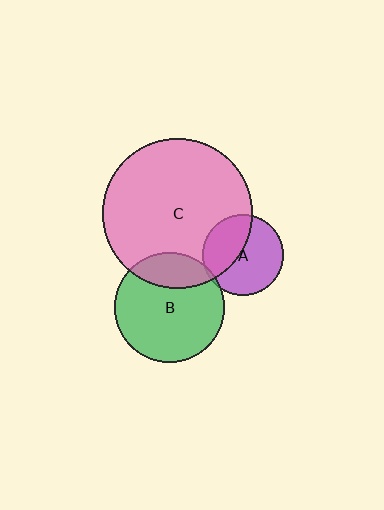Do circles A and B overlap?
Yes.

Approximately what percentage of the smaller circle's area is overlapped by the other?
Approximately 5%.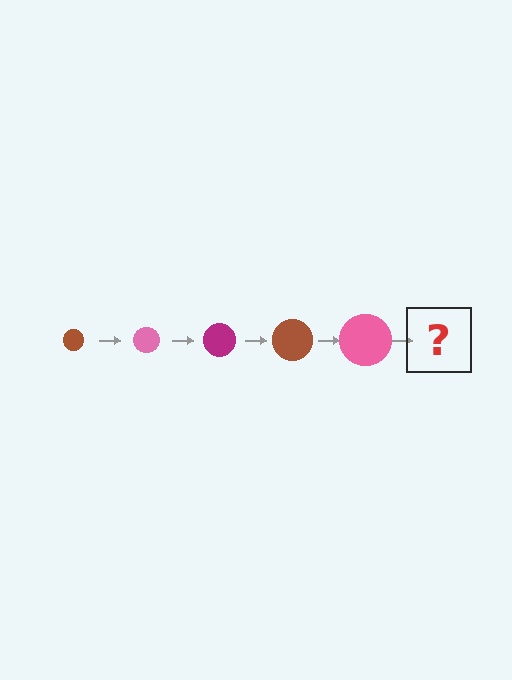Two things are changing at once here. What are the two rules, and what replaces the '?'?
The two rules are that the circle grows larger each step and the color cycles through brown, pink, and magenta. The '?' should be a magenta circle, larger than the previous one.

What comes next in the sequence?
The next element should be a magenta circle, larger than the previous one.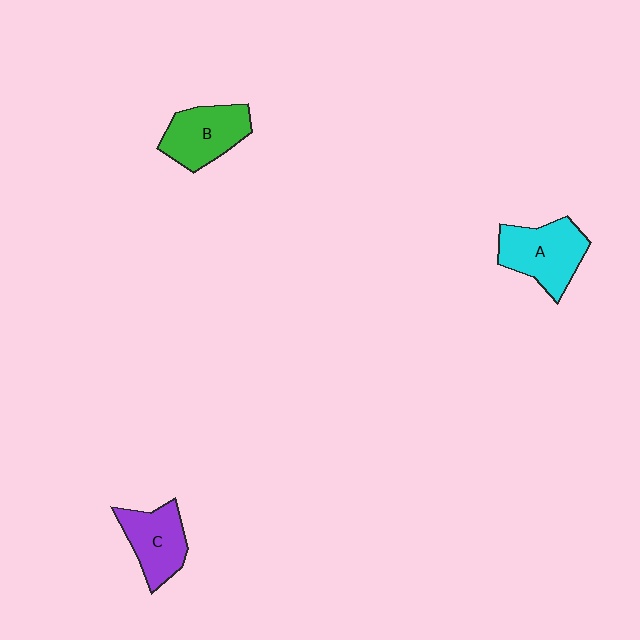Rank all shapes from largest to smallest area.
From largest to smallest: A (cyan), B (green), C (purple).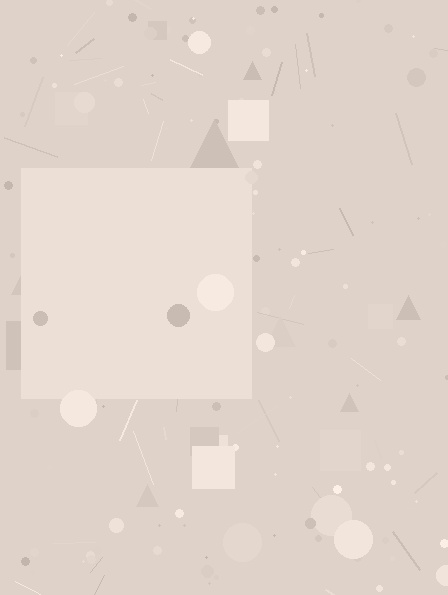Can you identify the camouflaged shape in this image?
The camouflaged shape is a square.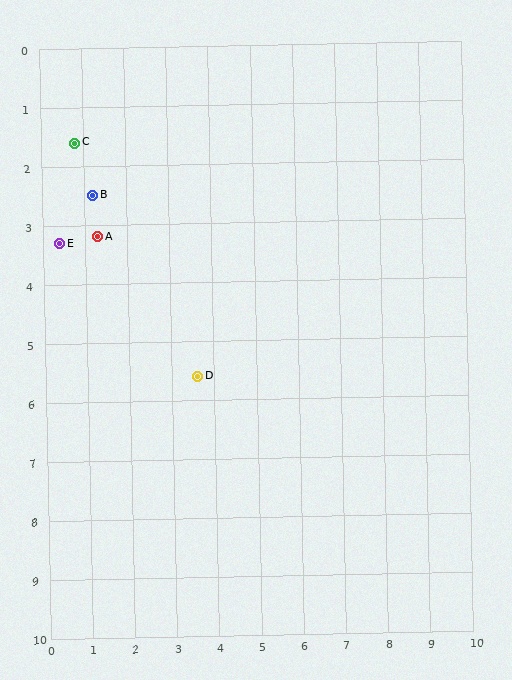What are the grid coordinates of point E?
Point E is at approximately (0.4, 3.3).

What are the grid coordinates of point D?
Point D is at approximately (3.6, 5.6).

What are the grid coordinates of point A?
Point A is at approximately (1.3, 3.2).